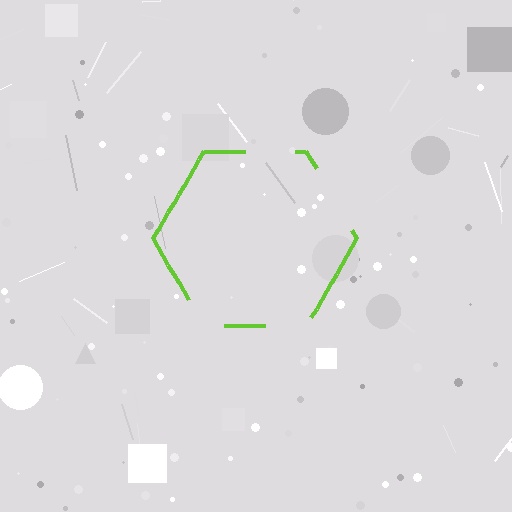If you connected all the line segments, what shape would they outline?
They would outline a hexagon.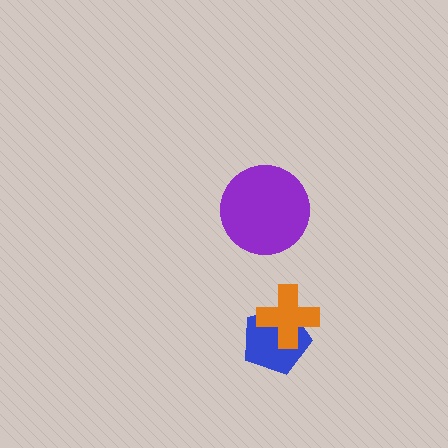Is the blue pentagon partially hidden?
Yes, it is partially covered by another shape.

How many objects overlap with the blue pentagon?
1 object overlaps with the blue pentagon.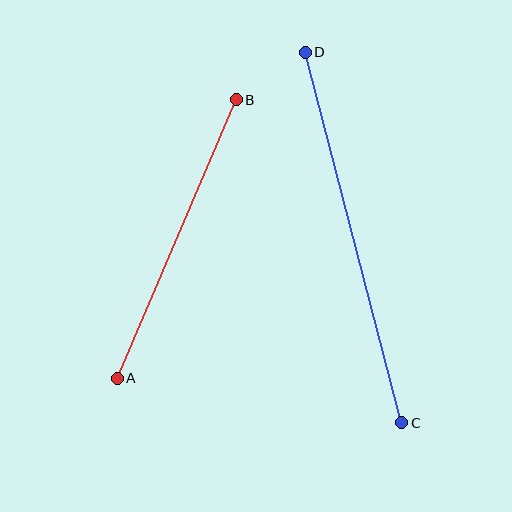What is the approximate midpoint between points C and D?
The midpoint is at approximately (354, 238) pixels.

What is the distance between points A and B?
The distance is approximately 303 pixels.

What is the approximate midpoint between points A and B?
The midpoint is at approximately (177, 239) pixels.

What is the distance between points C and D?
The distance is approximately 383 pixels.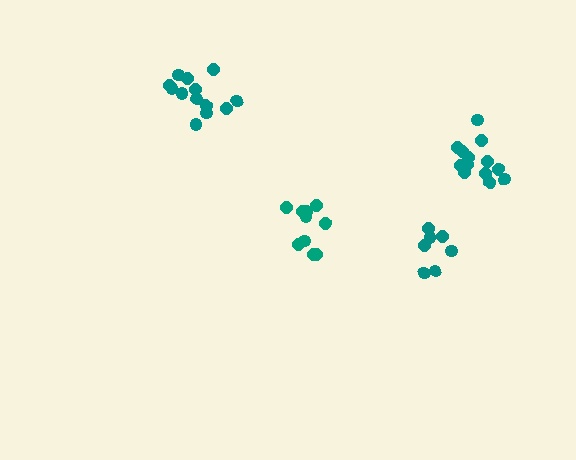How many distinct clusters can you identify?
There are 4 distinct clusters.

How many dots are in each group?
Group 1: 7 dots, Group 2: 13 dots, Group 3: 13 dots, Group 4: 10 dots (43 total).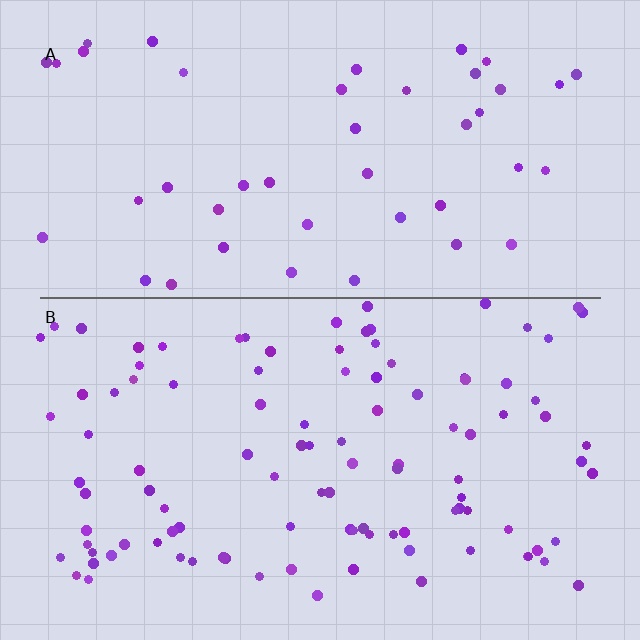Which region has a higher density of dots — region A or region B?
B (the bottom).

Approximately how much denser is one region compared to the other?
Approximately 2.3× — region B over region A.